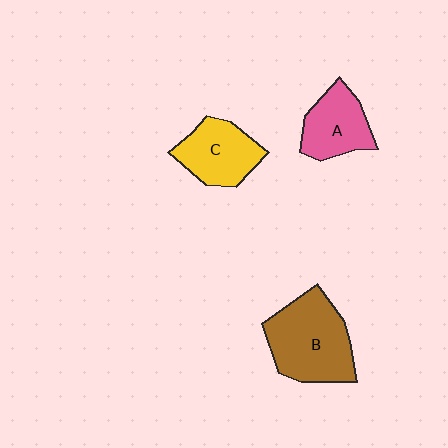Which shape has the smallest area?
Shape A (pink).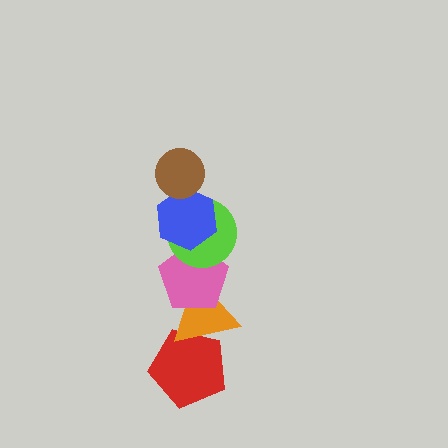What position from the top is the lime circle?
The lime circle is 3rd from the top.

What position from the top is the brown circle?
The brown circle is 1st from the top.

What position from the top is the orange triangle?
The orange triangle is 5th from the top.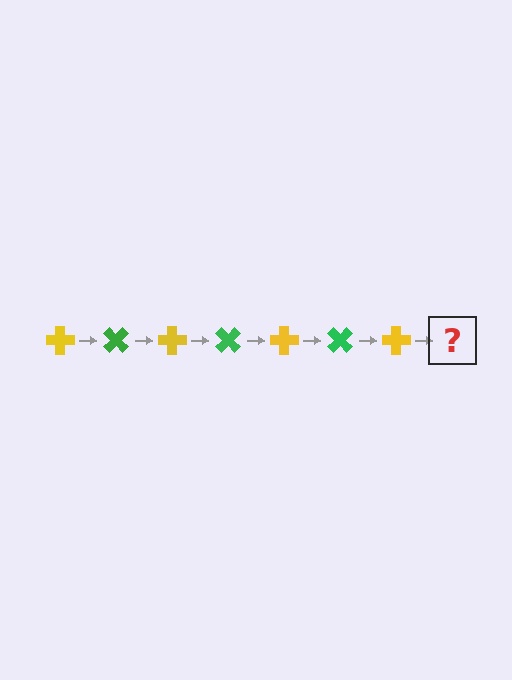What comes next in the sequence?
The next element should be a green cross, rotated 315 degrees from the start.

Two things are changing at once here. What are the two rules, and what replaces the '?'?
The two rules are that it rotates 45 degrees each step and the color cycles through yellow and green. The '?' should be a green cross, rotated 315 degrees from the start.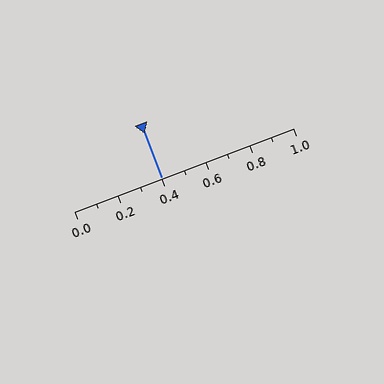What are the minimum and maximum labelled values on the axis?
The axis runs from 0.0 to 1.0.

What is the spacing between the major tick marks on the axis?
The major ticks are spaced 0.2 apart.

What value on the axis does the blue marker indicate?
The marker indicates approximately 0.4.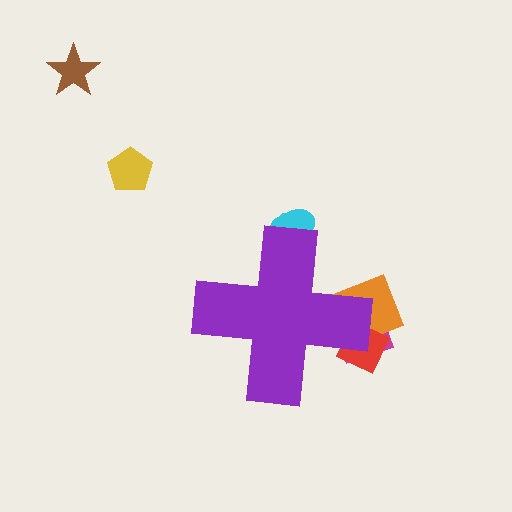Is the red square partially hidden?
Yes, the red square is partially hidden behind the purple cross.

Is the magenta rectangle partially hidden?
Yes, the magenta rectangle is partially hidden behind the purple cross.